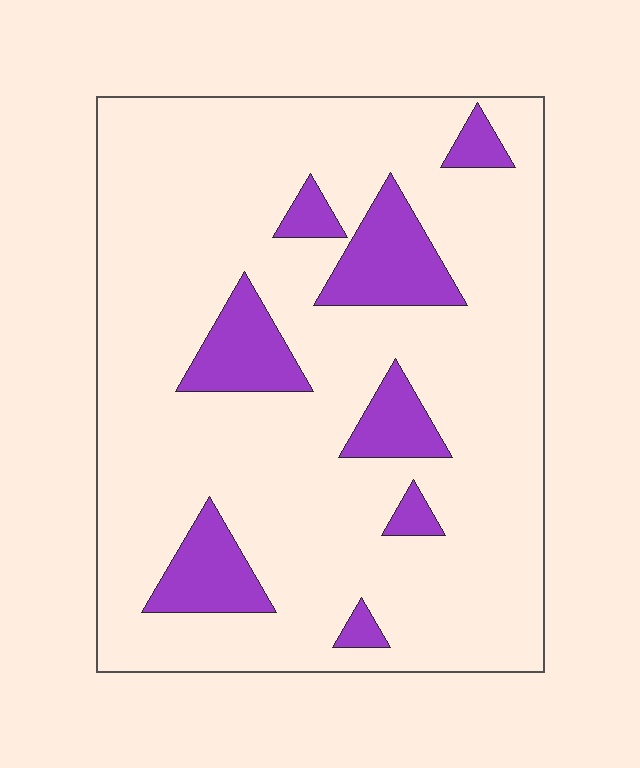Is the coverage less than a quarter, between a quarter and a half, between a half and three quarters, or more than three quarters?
Less than a quarter.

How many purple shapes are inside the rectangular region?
8.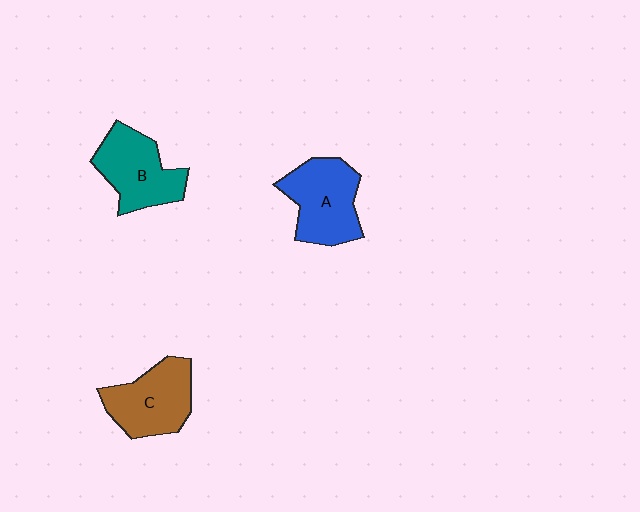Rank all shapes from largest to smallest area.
From largest to smallest: A (blue), C (brown), B (teal).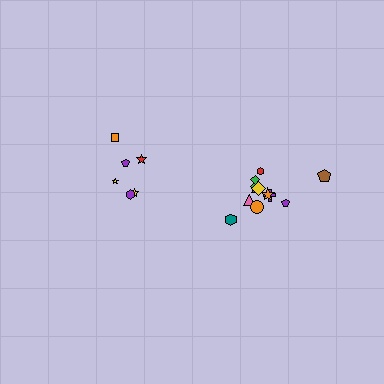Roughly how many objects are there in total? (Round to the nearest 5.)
Roughly 20 objects in total.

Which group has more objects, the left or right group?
The right group.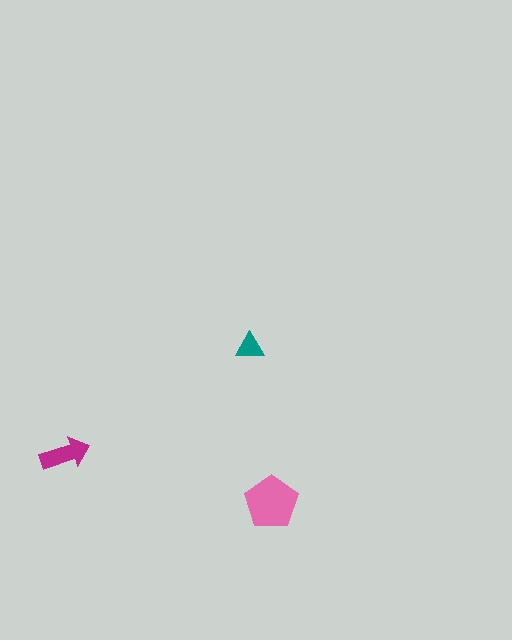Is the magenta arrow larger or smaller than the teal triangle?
Larger.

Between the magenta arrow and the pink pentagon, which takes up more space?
The pink pentagon.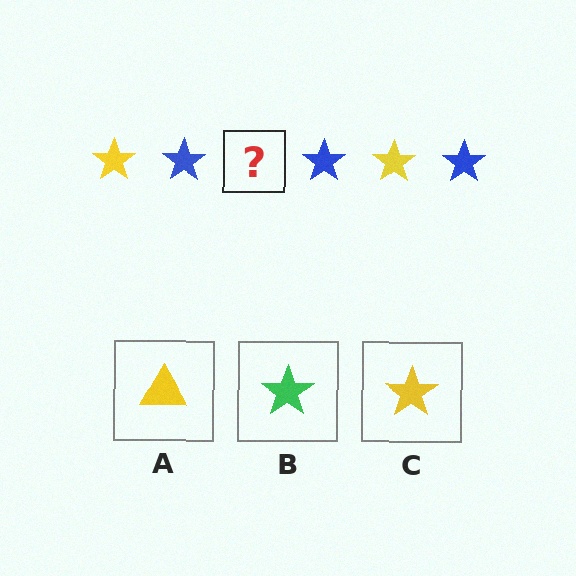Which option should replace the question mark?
Option C.